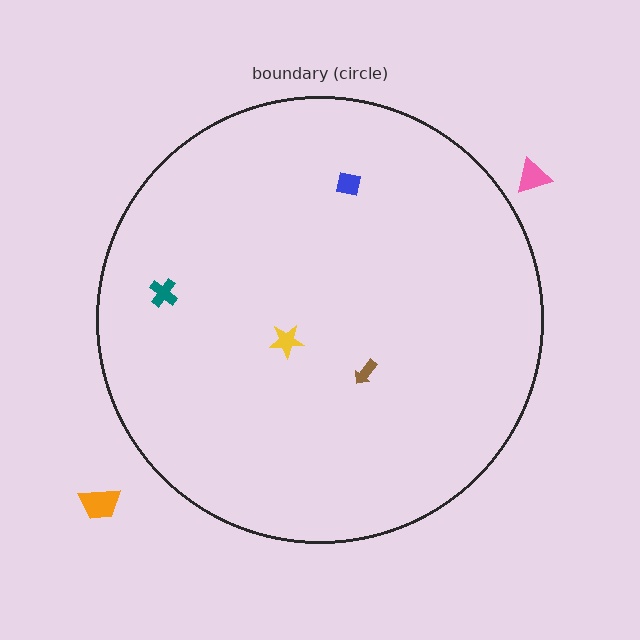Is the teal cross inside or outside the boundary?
Inside.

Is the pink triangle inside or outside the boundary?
Outside.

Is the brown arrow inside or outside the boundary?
Inside.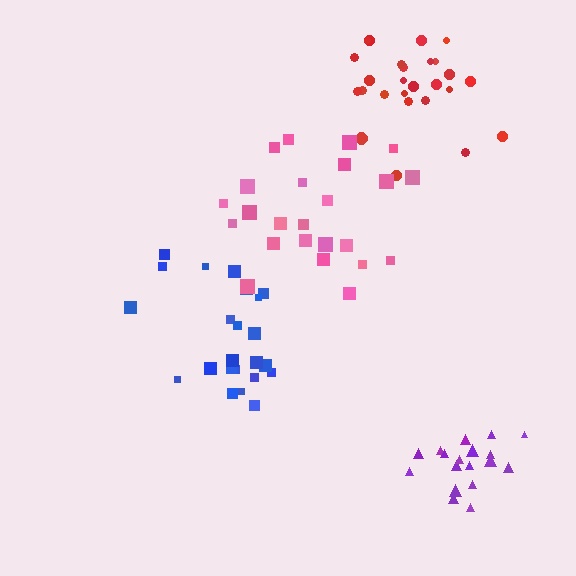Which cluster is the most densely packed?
Purple.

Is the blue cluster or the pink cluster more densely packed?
Blue.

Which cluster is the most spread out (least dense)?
Pink.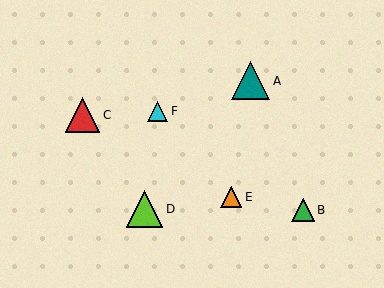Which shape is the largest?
The teal triangle (labeled A) is the largest.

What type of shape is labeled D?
Shape D is a lime triangle.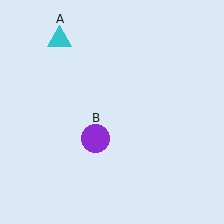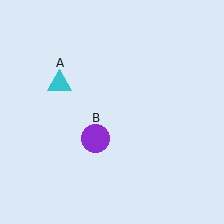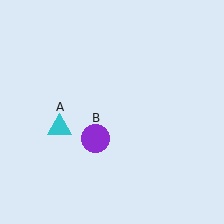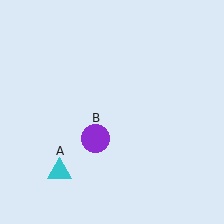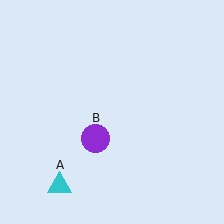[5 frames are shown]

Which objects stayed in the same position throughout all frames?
Purple circle (object B) remained stationary.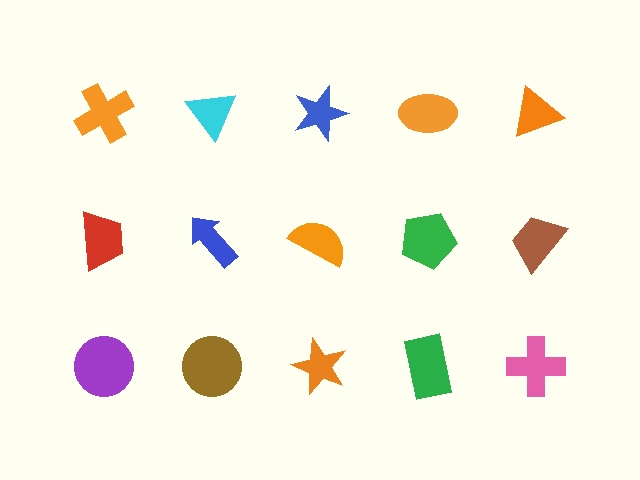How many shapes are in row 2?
5 shapes.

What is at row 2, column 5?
A brown trapezoid.